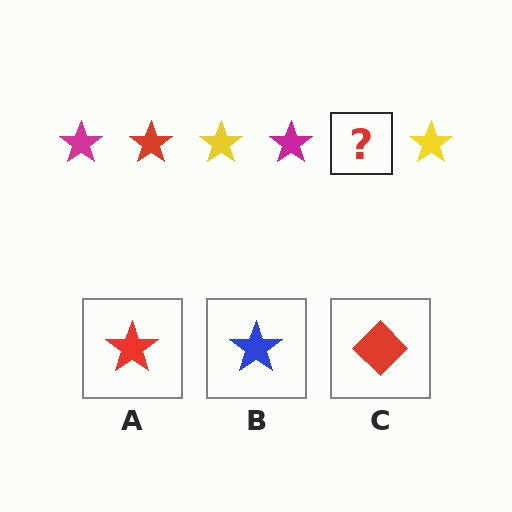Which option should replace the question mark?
Option A.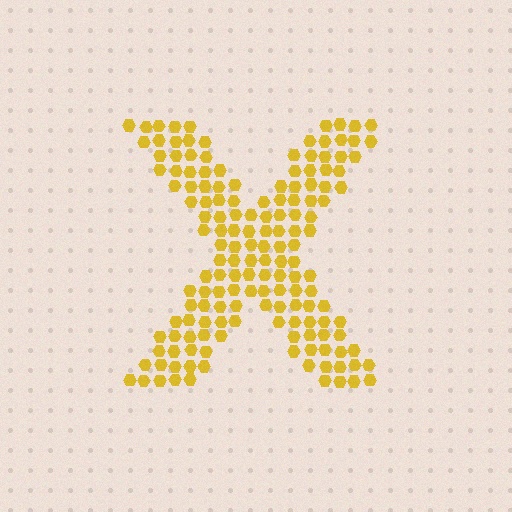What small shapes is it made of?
It is made of small hexagons.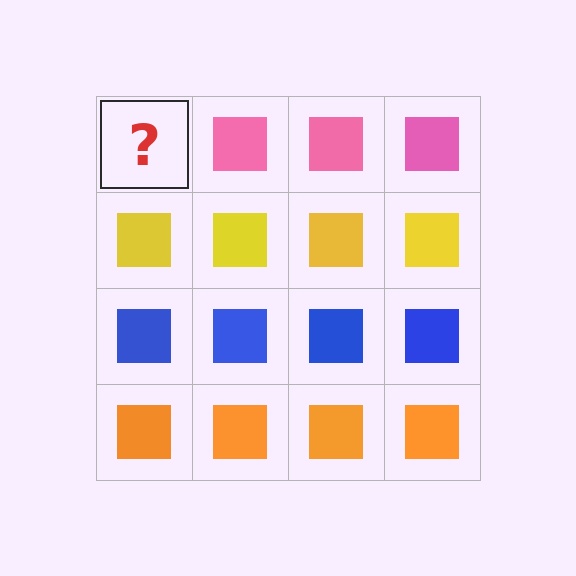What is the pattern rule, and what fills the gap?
The rule is that each row has a consistent color. The gap should be filled with a pink square.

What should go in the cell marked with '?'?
The missing cell should contain a pink square.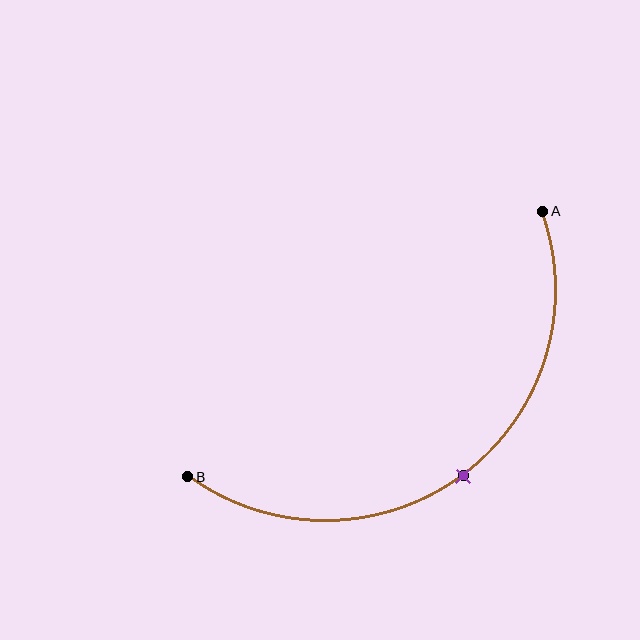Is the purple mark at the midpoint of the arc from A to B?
Yes. The purple mark lies on the arc at equal arc-length from both A and B — it is the arc midpoint.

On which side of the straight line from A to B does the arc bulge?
The arc bulges below and to the right of the straight line connecting A and B.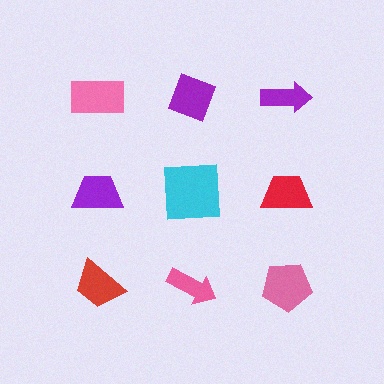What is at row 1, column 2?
A purple diamond.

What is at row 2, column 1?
A purple trapezoid.